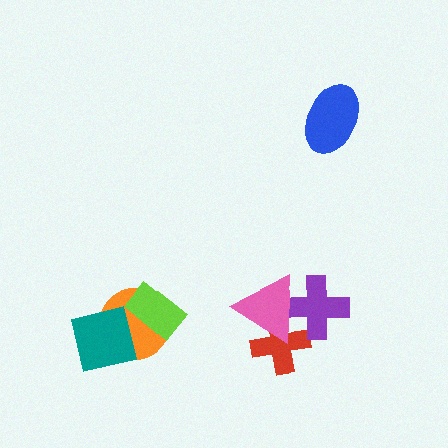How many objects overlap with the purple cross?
2 objects overlap with the purple cross.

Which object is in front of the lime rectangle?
The teal square is in front of the lime rectangle.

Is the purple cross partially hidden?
Yes, it is partially covered by another shape.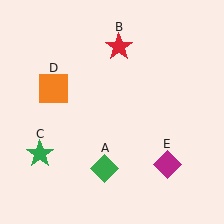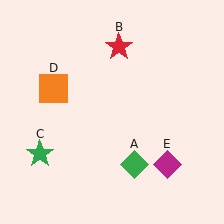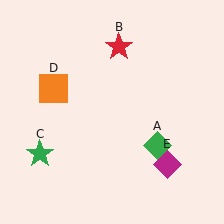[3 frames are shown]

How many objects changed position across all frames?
1 object changed position: green diamond (object A).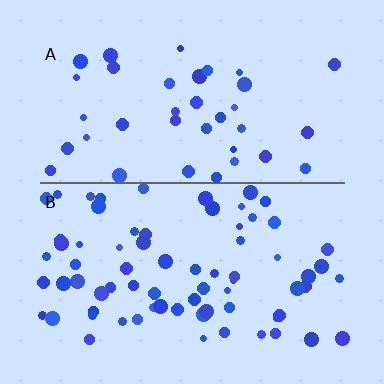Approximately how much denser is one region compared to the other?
Approximately 1.9× — region B over region A.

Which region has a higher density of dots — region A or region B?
B (the bottom).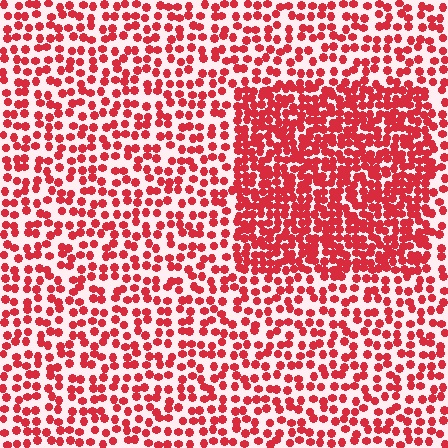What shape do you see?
I see a rectangle.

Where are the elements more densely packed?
The elements are more densely packed inside the rectangle boundary.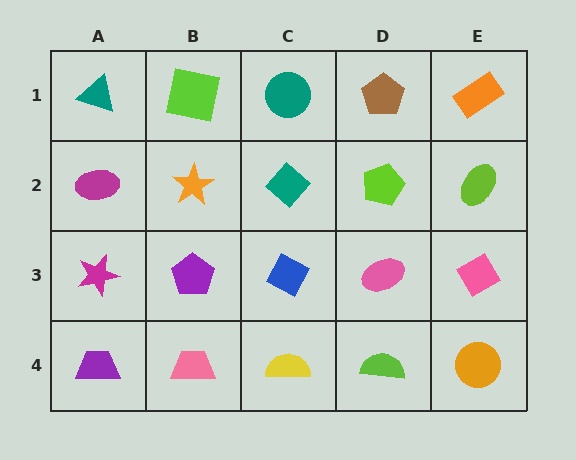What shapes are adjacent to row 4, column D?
A pink ellipse (row 3, column D), a yellow semicircle (row 4, column C), an orange circle (row 4, column E).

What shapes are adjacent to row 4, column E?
A pink diamond (row 3, column E), a lime semicircle (row 4, column D).